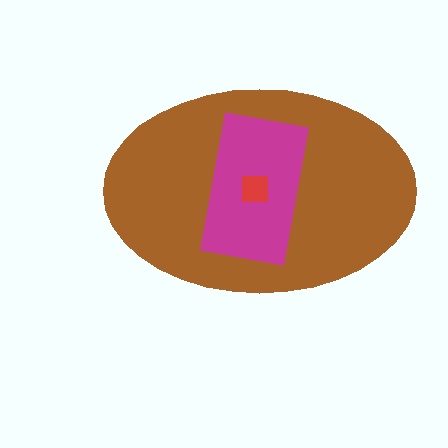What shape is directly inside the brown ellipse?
The magenta rectangle.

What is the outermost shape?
The brown ellipse.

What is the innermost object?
The red square.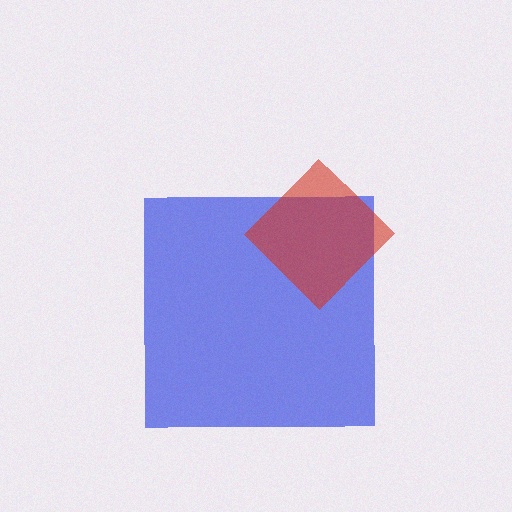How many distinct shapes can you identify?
There are 2 distinct shapes: a blue square, a red diamond.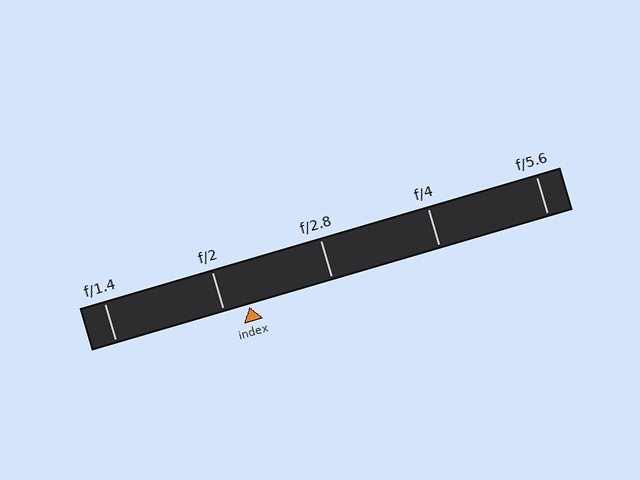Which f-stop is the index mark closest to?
The index mark is closest to f/2.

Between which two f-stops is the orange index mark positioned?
The index mark is between f/2 and f/2.8.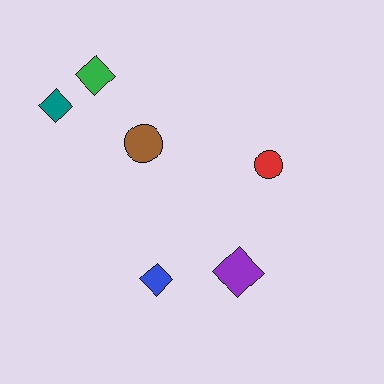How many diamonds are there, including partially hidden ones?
There are 4 diamonds.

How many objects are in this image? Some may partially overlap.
There are 6 objects.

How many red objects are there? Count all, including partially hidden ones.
There is 1 red object.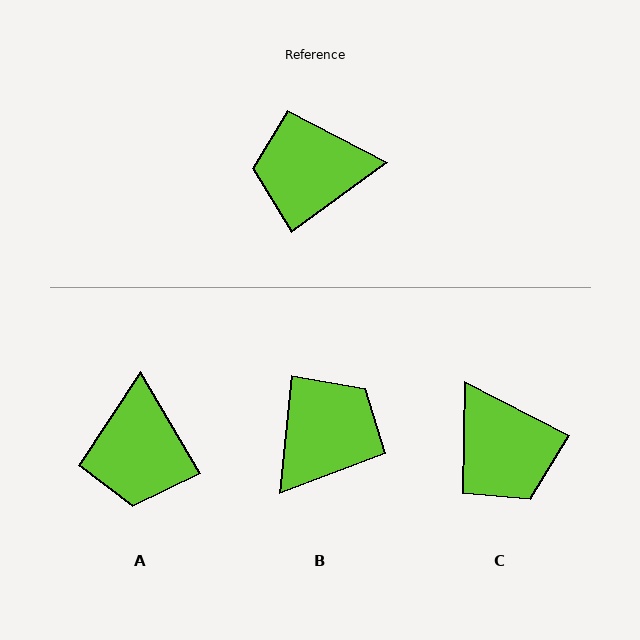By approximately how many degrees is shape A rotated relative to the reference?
Approximately 84 degrees counter-clockwise.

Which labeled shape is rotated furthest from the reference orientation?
B, about 132 degrees away.